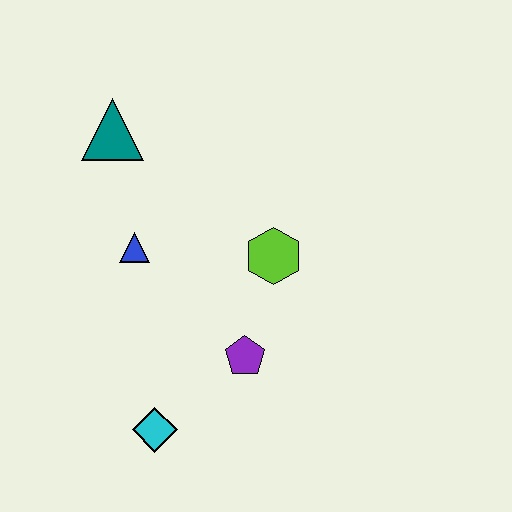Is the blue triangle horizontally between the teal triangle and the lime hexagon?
Yes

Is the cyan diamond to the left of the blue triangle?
No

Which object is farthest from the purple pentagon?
The teal triangle is farthest from the purple pentagon.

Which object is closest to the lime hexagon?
The purple pentagon is closest to the lime hexagon.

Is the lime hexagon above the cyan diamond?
Yes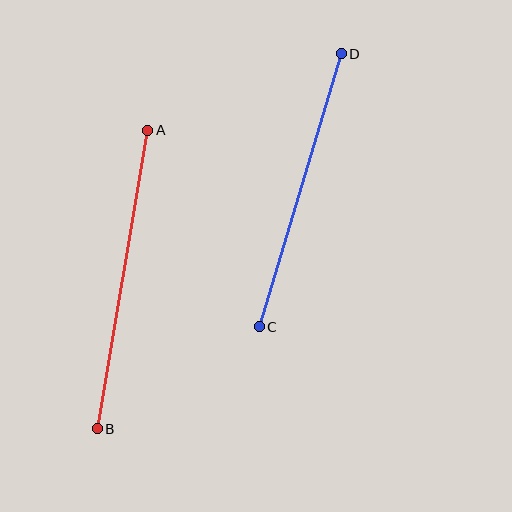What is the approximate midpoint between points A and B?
The midpoint is at approximately (123, 280) pixels.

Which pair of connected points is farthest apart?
Points A and B are farthest apart.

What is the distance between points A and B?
The distance is approximately 303 pixels.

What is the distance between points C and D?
The distance is approximately 285 pixels.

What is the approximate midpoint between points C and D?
The midpoint is at approximately (300, 190) pixels.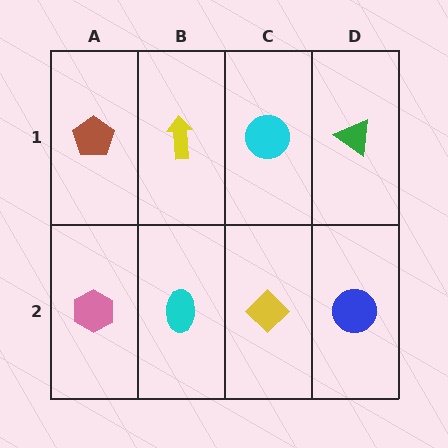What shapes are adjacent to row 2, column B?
A yellow arrow (row 1, column B), a pink hexagon (row 2, column A), a yellow diamond (row 2, column C).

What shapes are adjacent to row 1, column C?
A yellow diamond (row 2, column C), a yellow arrow (row 1, column B), a green triangle (row 1, column D).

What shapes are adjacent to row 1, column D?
A blue circle (row 2, column D), a cyan circle (row 1, column C).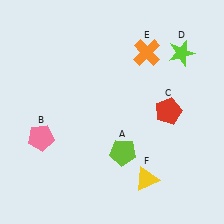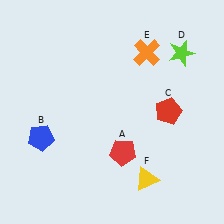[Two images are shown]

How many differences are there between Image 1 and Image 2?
There are 2 differences between the two images.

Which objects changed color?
A changed from lime to red. B changed from pink to blue.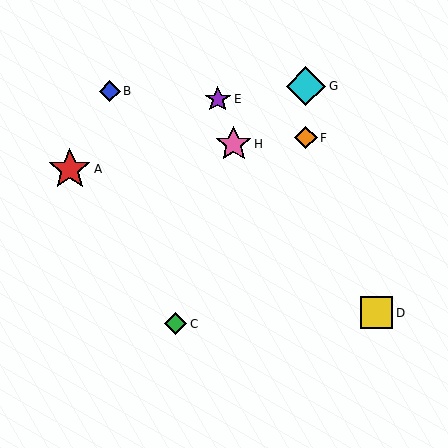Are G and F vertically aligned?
Yes, both are at x≈306.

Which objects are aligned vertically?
Objects F, G are aligned vertically.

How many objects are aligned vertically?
2 objects (F, G) are aligned vertically.